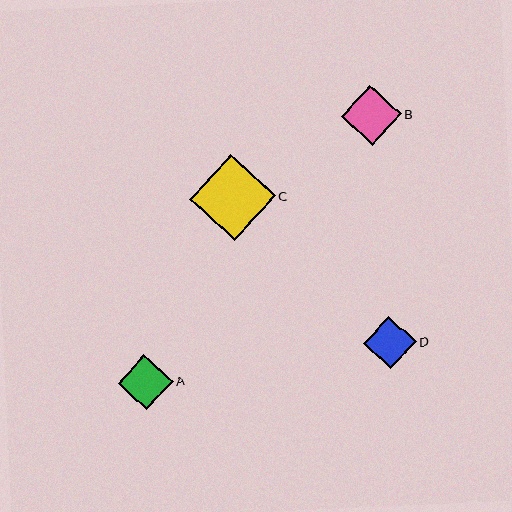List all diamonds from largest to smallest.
From largest to smallest: C, B, A, D.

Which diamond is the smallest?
Diamond D is the smallest with a size of approximately 53 pixels.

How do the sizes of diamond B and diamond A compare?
Diamond B and diamond A are approximately the same size.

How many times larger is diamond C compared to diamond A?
Diamond C is approximately 1.5 times the size of diamond A.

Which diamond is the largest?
Diamond C is the largest with a size of approximately 85 pixels.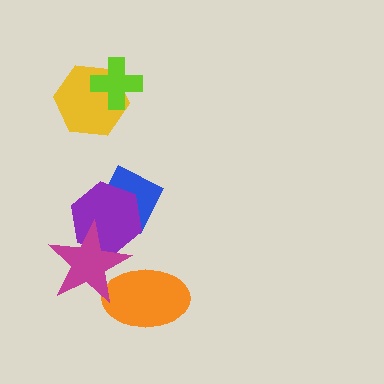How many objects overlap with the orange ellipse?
1 object overlaps with the orange ellipse.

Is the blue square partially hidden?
Yes, it is partially covered by another shape.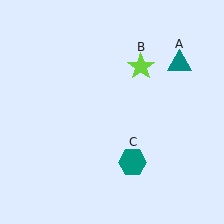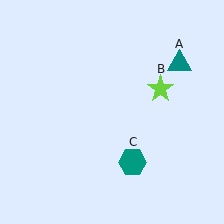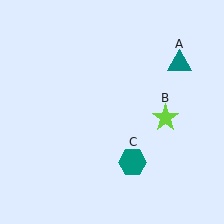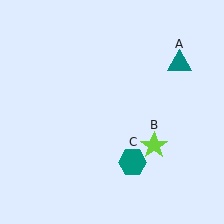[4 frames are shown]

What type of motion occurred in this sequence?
The lime star (object B) rotated clockwise around the center of the scene.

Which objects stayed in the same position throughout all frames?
Teal triangle (object A) and teal hexagon (object C) remained stationary.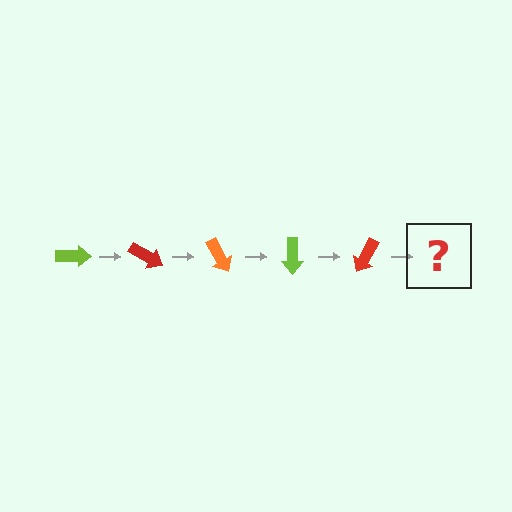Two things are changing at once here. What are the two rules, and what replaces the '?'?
The two rules are that it rotates 30 degrees each step and the color cycles through lime, red, and orange. The '?' should be an orange arrow, rotated 150 degrees from the start.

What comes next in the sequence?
The next element should be an orange arrow, rotated 150 degrees from the start.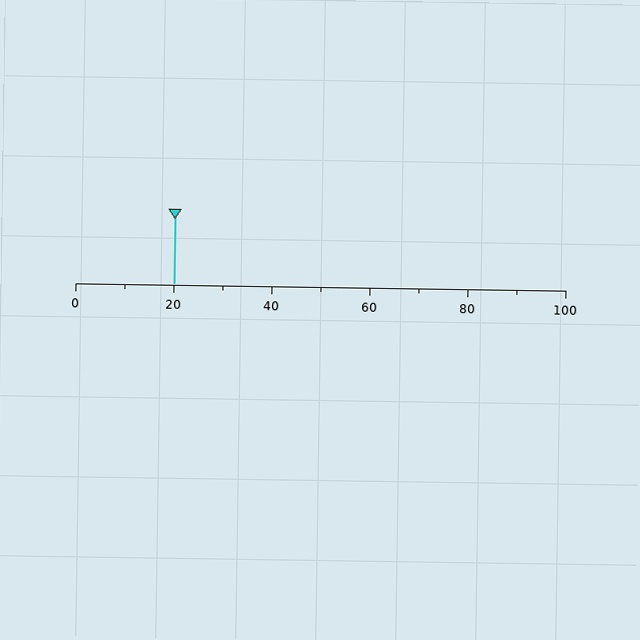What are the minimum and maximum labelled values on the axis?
The axis runs from 0 to 100.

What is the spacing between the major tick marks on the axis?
The major ticks are spaced 20 apart.